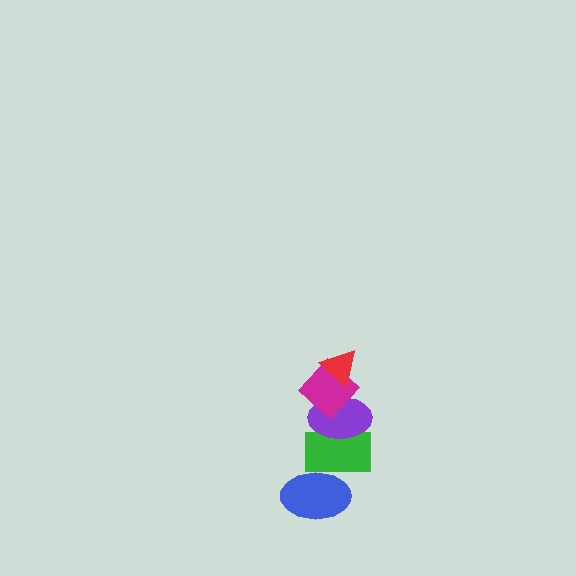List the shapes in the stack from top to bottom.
From top to bottom: the red triangle, the magenta diamond, the purple ellipse, the green rectangle, the blue ellipse.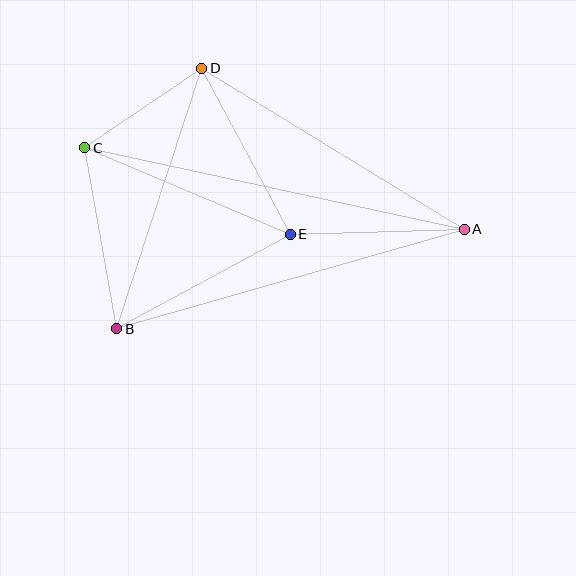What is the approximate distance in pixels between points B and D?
The distance between B and D is approximately 274 pixels.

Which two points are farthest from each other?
Points A and C are farthest from each other.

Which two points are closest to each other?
Points C and D are closest to each other.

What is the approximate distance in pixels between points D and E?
The distance between D and E is approximately 188 pixels.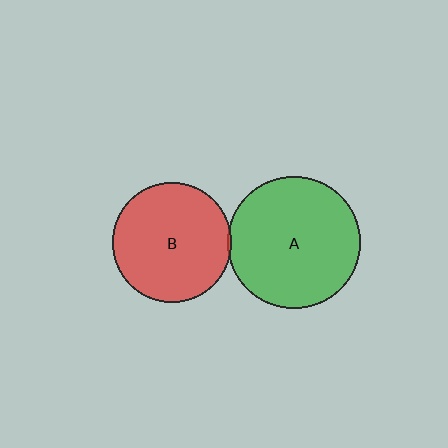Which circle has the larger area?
Circle A (green).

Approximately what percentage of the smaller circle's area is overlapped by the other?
Approximately 5%.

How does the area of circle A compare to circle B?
Approximately 1.2 times.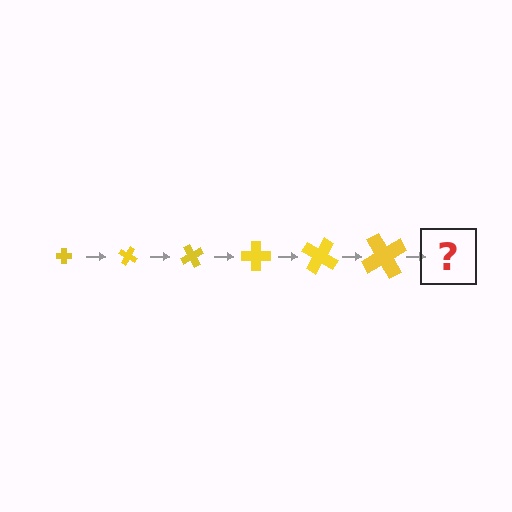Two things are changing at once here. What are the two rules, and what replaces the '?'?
The two rules are that the cross grows larger each step and it rotates 30 degrees each step. The '?' should be a cross, larger than the previous one and rotated 180 degrees from the start.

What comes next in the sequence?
The next element should be a cross, larger than the previous one and rotated 180 degrees from the start.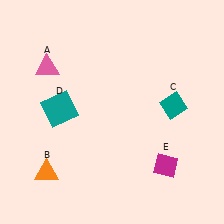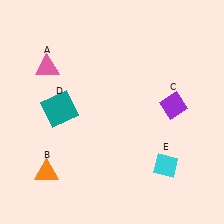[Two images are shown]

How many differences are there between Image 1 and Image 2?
There are 2 differences between the two images.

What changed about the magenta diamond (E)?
In Image 1, E is magenta. In Image 2, it changed to cyan.